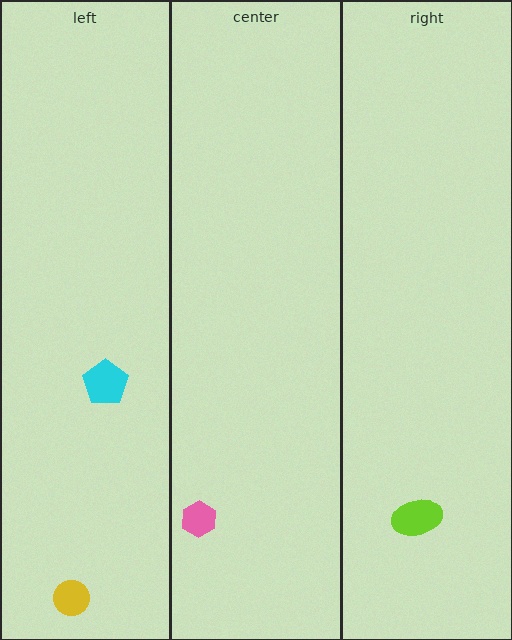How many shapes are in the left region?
2.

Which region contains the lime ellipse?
The right region.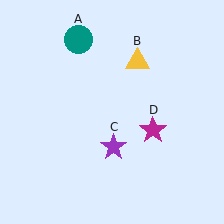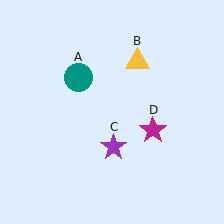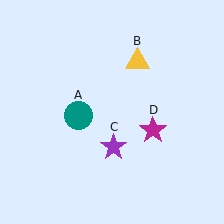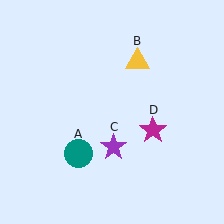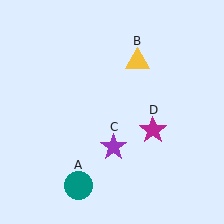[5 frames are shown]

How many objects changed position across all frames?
1 object changed position: teal circle (object A).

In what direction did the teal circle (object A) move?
The teal circle (object A) moved down.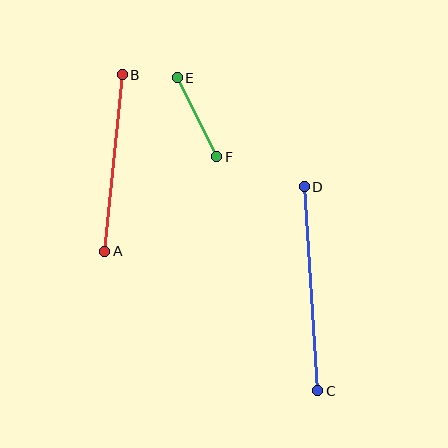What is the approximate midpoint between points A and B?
The midpoint is at approximately (113, 163) pixels.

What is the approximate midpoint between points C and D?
The midpoint is at approximately (311, 289) pixels.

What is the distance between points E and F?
The distance is approximately 89 pixels.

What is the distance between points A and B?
The distance is approximately 178 pixels.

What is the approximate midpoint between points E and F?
The midpoint is at approximately (197, 117) pixels.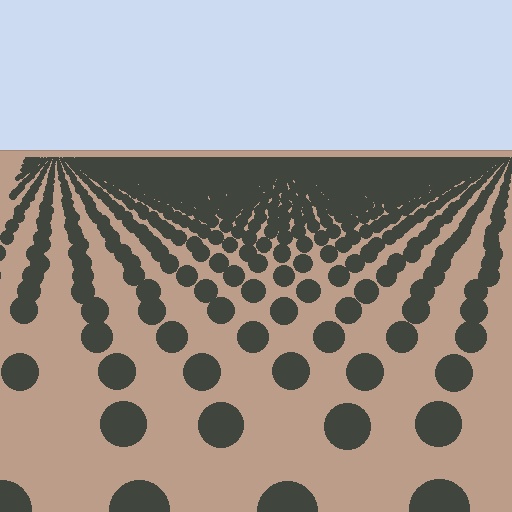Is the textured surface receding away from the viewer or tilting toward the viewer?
The surface is receding away from the viewer. Texture elements get smaller and denser toward the top.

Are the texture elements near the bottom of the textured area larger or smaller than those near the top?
Larger. Near the bottom, elements are closer to the viewer and appear at a bigger on-screen size.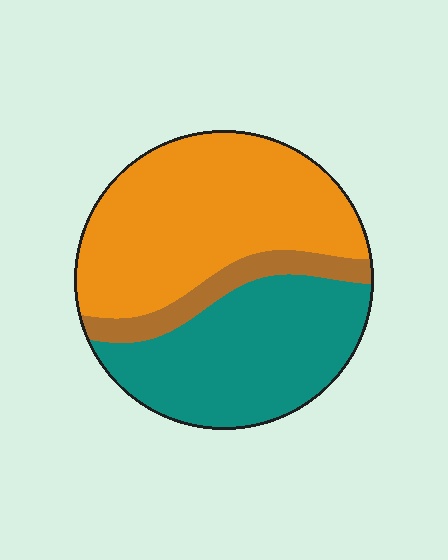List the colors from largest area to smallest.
From largest to smallest: orange, teal, brown.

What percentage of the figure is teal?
Teal takes up about two fifths (2/5) of the figure.